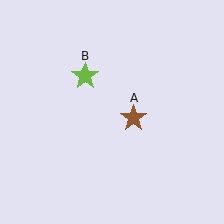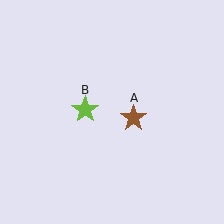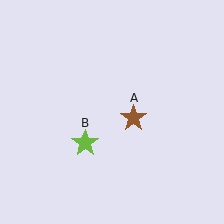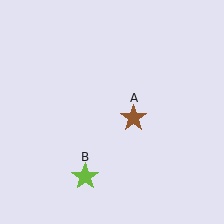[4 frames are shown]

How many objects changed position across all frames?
1 object changed position: lime star (object B).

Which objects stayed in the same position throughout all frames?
Brown star (object A) remained stationary.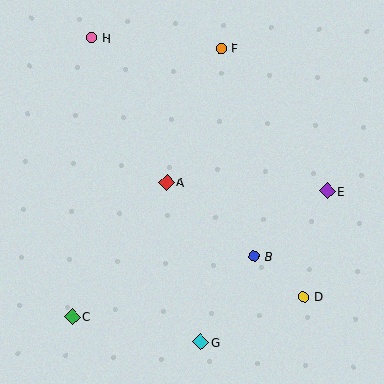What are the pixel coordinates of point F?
Point F is at (221, 48).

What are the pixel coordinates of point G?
Point G is at (201, 342).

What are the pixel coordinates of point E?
Point E is at (327, 191).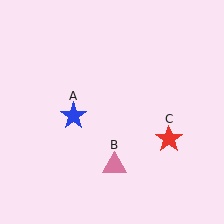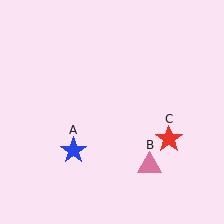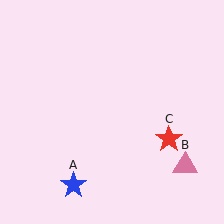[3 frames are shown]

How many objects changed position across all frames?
2 objects changed position: blue star (object A), pink triangle (object B).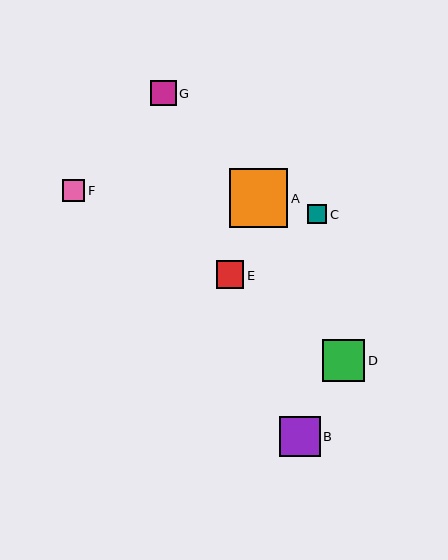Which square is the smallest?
Square C is the smallest with a size of approximately 19 pixels.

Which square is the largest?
Square A is the largest with a size of approximately 58 pixels.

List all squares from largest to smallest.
From largest to smallest: A, D, B, E, G, F, C.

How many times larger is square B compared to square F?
Square B is approximately 1.9 times the size of square F.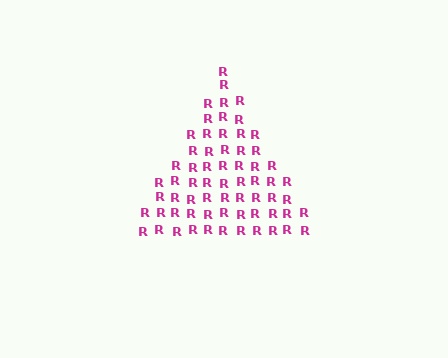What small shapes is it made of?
It is made of small letter R's.